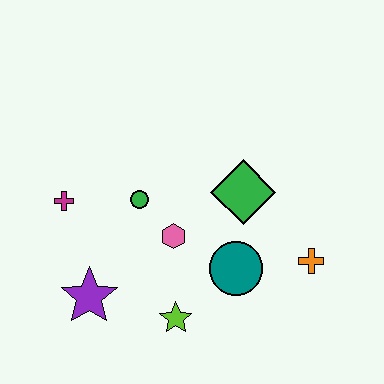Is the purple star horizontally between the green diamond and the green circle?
No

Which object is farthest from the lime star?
The magenta cross is farthest from the lime star.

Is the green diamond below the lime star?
No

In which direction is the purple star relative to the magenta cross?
The purple star is below the magenta cross.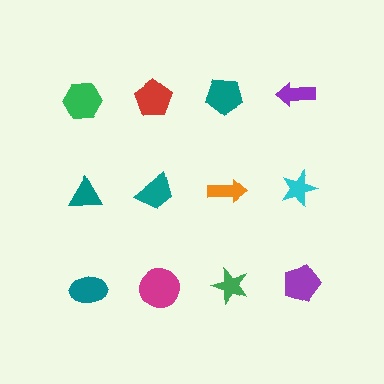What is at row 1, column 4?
A purple arrow.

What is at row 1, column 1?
A green hexagon.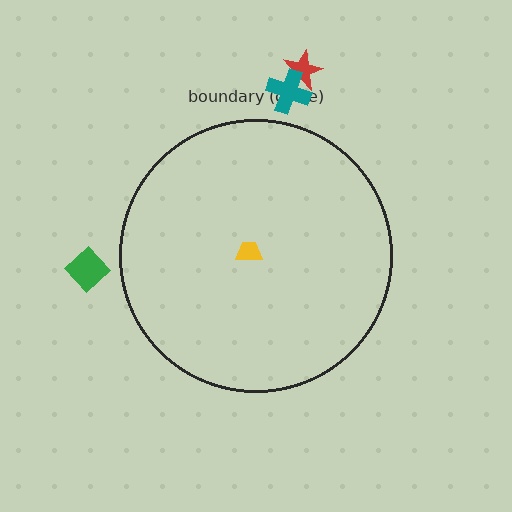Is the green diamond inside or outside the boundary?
Outside.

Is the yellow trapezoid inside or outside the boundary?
Inside.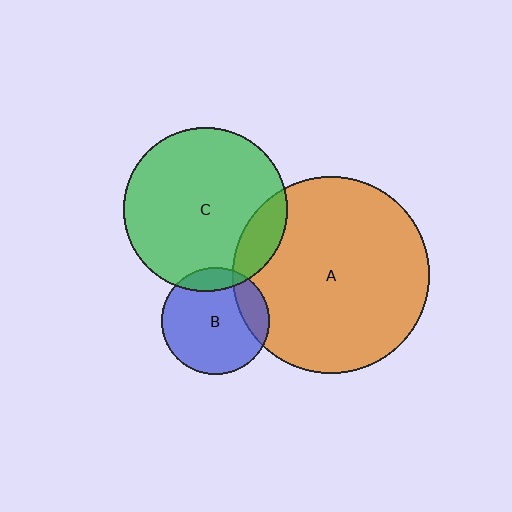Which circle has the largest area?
Circle A (orange).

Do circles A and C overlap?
Yes.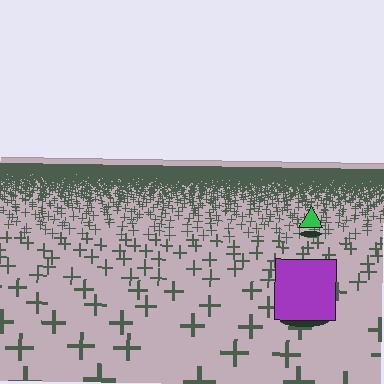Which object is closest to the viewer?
The purple square is closest. The texture marks near it are larger and more spread out.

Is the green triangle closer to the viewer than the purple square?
No. The purple square is closer — you can tell from the texture gradient: the ground texture is coarser near it.